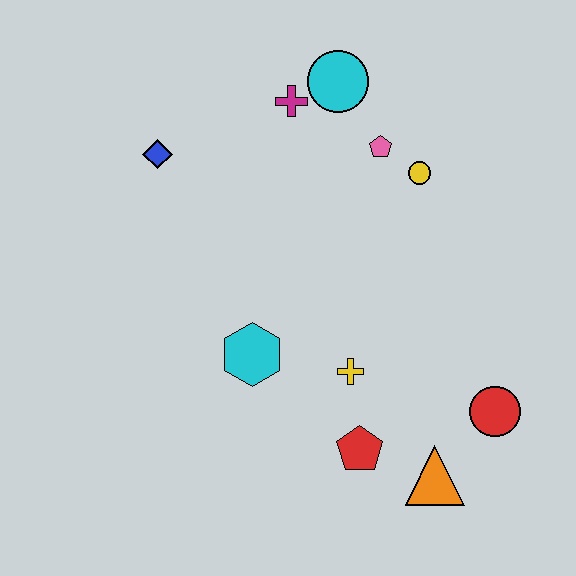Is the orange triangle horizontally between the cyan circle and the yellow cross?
No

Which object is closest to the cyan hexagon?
The yellow cross is closest to the cyan hexagon.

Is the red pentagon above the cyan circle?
No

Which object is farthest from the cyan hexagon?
The cyan circle is farthest from the cyan hexagon.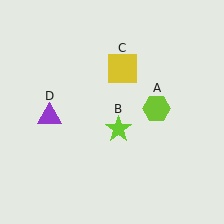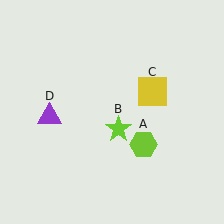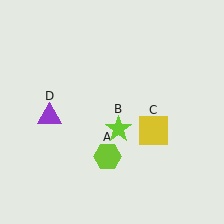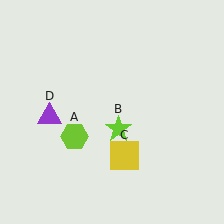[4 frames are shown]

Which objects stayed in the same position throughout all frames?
Lime star (object B) and purple triangle (object D) remained stationary.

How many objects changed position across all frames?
2 objects changed position: lime hexagon (object A), yellow square (object C).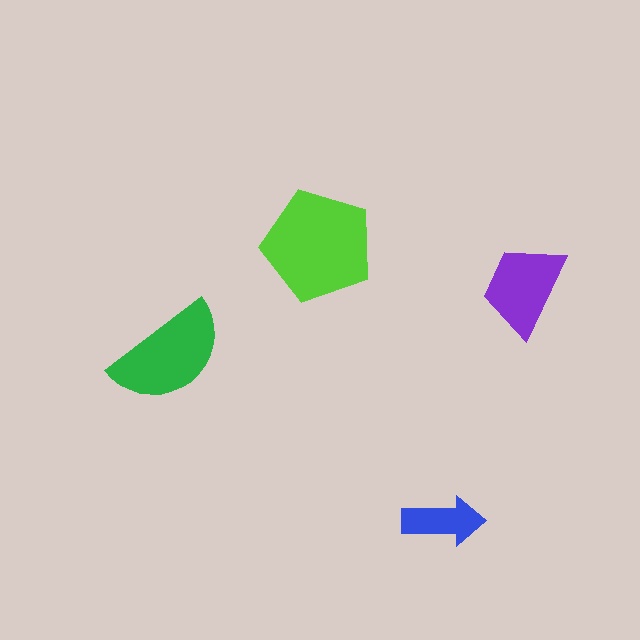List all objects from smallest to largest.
The blue arrow, the purple trapezoid, the green semicircle, the lime pentagon.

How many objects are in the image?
There are 4 objects in the image.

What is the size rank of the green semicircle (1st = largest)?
2nd.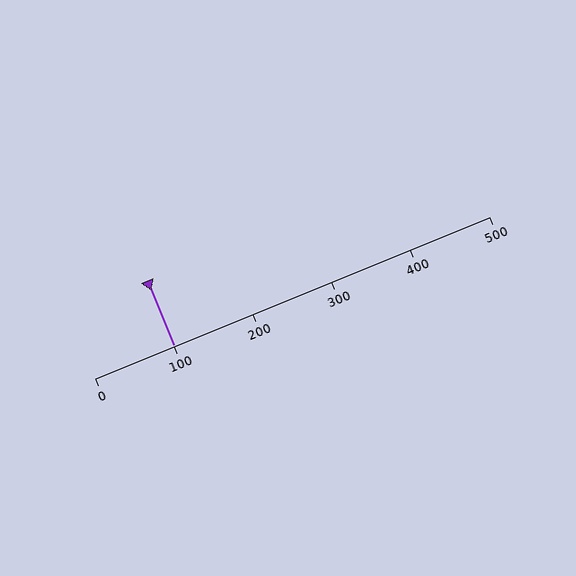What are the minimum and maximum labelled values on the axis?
The axis runs from 0 to 500.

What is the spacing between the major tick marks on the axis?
The major ticks are spaced 100 apart.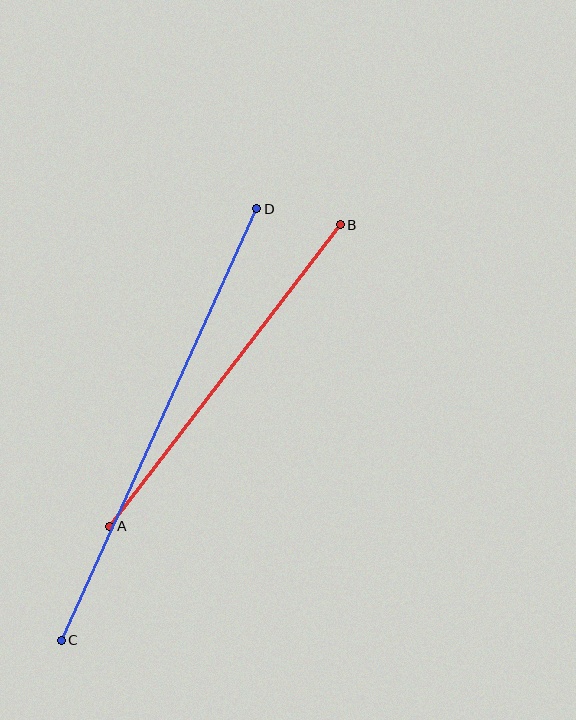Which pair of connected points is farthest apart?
Points C and D are farthest apart.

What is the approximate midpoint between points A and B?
The midpoint is at approximately (225, 375) pixels.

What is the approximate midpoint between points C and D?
The midpoint is at approximately (159, 424) pixels.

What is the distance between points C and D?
The distance is approximately 474 pixels.